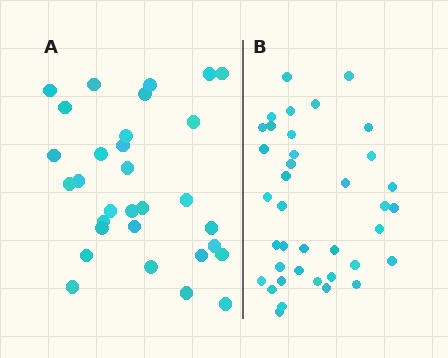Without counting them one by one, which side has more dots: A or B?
Region B (the right region) has more dots.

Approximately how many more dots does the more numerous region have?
Region B has roughly 8 or so more dots than region A.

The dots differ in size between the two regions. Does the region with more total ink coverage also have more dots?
No. Region A has more total ink coverage because its dots are larger, but region B actually contains more individual dots. Total area can be misleading — the number of items is what matters here.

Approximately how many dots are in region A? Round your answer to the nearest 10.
About 30 dots. (The exact count is 31, which rounds to 30.)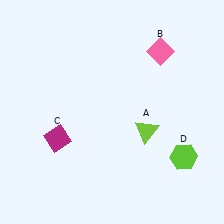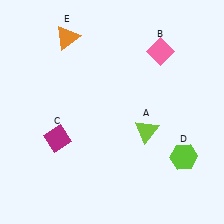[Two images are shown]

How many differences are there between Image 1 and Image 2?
There is 1 difference between the two images.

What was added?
An orange triangle (E) was added in Image 2.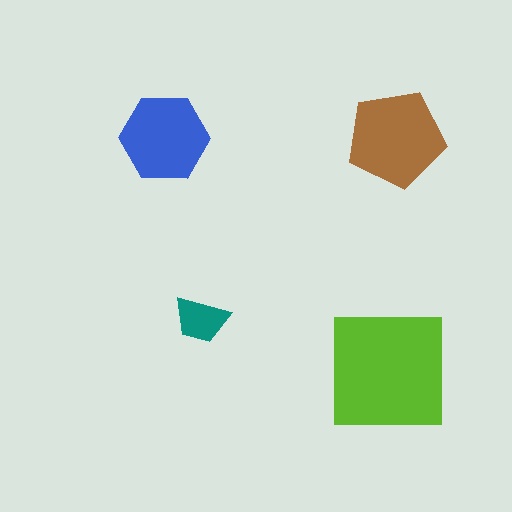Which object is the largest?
The lime square.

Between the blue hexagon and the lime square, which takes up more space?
The lime square.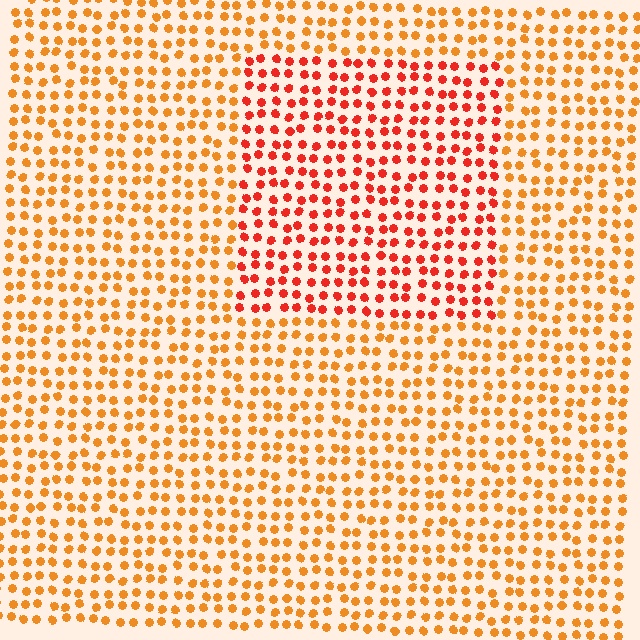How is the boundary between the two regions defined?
The boundary is defined purely by a slight shift in hue (about 30 degrees). Spacing, size, and orientation are identical on both sides.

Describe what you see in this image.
The image is filled with small orange elements in a uniform arrangement. A rectangle-shaped region is visible where the elements are tinted to a slightly different hue, forming a subtle color boundary.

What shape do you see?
I see a rectangle.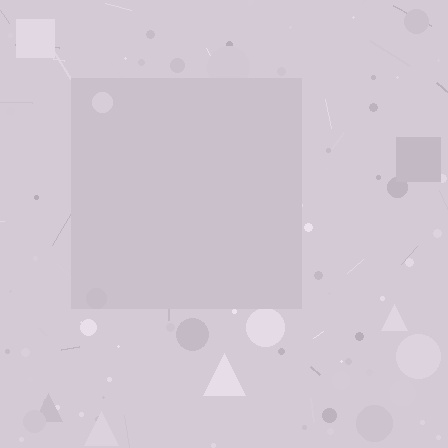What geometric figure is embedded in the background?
A square is embedded in the background.